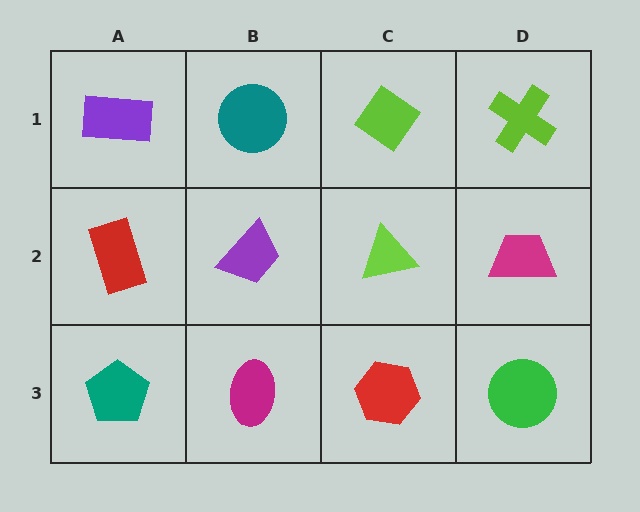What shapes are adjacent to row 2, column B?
A teal circle (row 1, column B), a magenta ellipse (row 3, column B), a red rectangle (row 2, column A), a lime triangle (row 2, column C).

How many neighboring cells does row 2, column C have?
4.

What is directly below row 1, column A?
A red rectangle.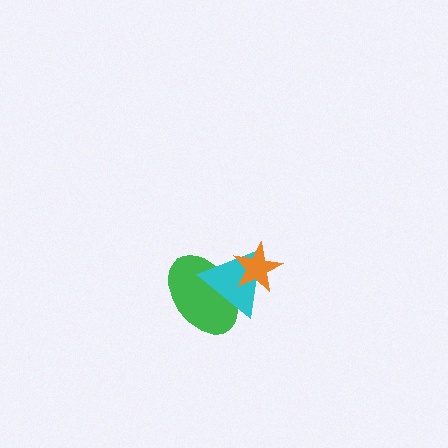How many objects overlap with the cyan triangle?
2 objects overlap with the cyan triangle.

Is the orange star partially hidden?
No, no other shape covers it.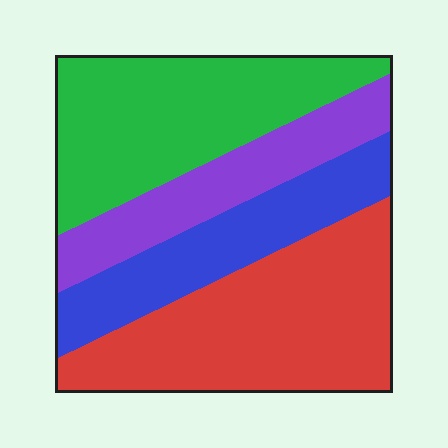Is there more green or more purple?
Green.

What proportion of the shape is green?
Green takes up between a quarter and a half of the shape.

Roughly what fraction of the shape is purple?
Purple covers 17% of the shape.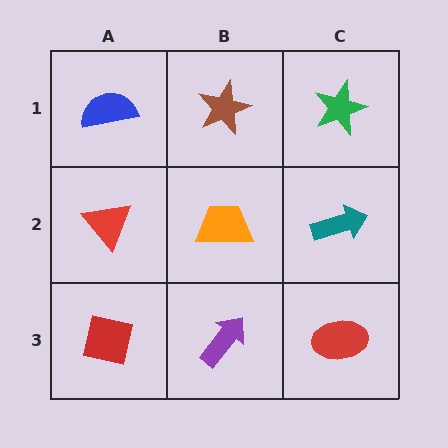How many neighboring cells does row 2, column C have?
3.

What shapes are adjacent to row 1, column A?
A red triangle (row 2, column A), a brown star (row 1, column B).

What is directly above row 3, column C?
A teal arrow.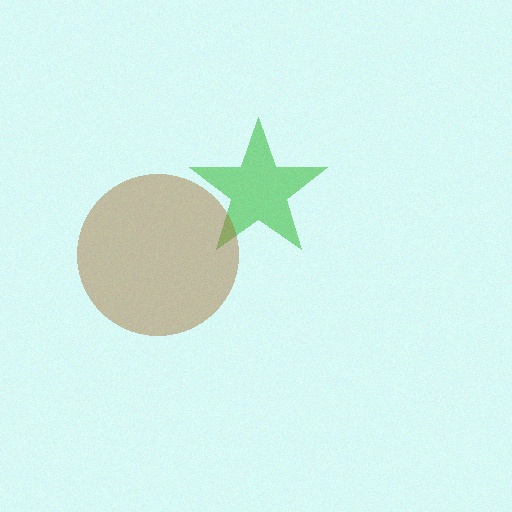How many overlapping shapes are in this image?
There are 2 overlapping shapes in the image.